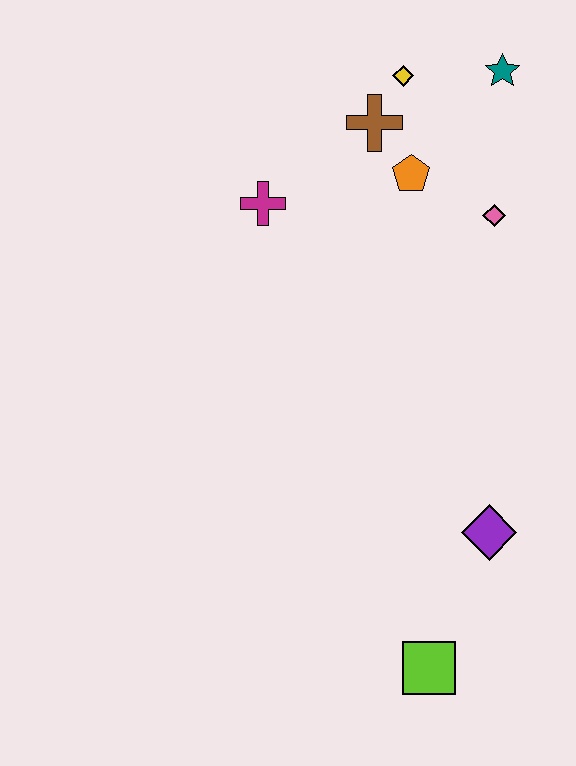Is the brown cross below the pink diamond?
No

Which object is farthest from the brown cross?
The lime square is farthest from the brown cross.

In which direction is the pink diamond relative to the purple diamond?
The pink diamond is above the purple diamond.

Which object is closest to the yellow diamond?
The brown cross is closest to the yellow diamond.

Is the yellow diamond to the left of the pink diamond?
Yes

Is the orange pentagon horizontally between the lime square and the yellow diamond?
Yes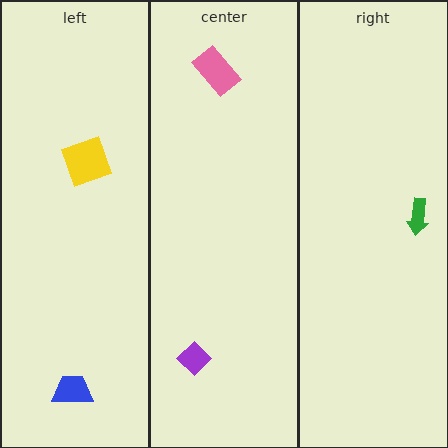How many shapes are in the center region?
2.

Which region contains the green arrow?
The right region.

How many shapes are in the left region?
2.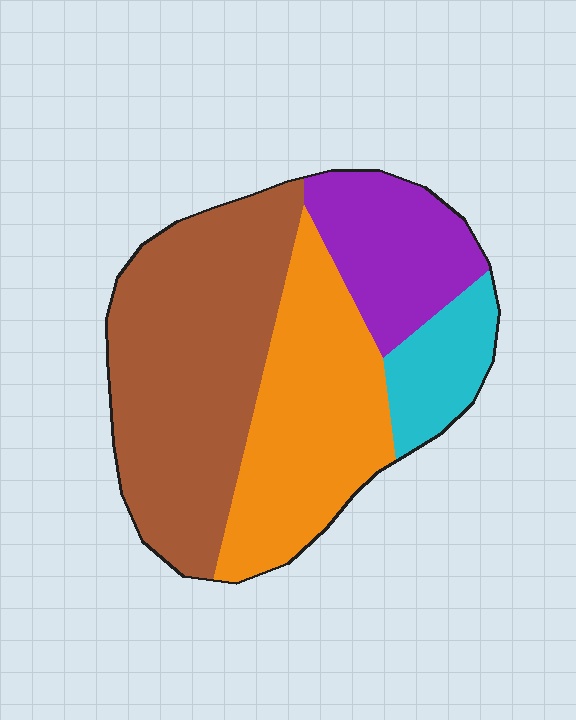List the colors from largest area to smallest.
From largest to smallest: brown, orange, purple, cyan.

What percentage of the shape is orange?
Orange takes up about one third (1/3) of the shape.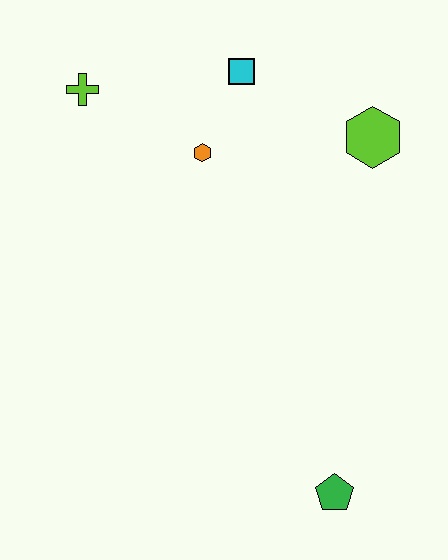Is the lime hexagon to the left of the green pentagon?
No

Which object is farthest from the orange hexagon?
The green pentagon is farthest from the orange hexagon.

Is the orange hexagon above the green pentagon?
Yes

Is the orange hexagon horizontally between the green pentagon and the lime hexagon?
No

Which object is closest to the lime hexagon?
The cyan square is closest to the lime hexagon.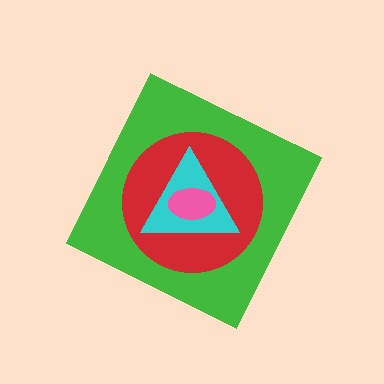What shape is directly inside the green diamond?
The red circle.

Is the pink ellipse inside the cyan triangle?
Yes.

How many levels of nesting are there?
4.